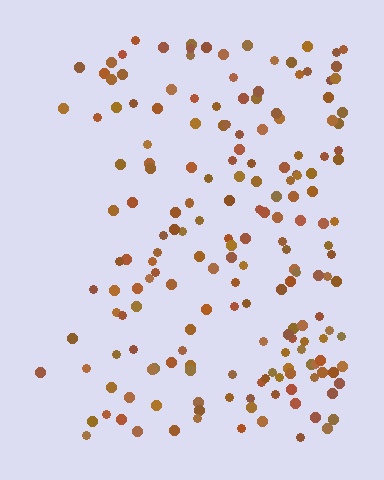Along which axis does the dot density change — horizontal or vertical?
Horizontal.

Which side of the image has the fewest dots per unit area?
The left.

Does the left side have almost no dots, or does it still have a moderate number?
Still a moderate number, just noticeably fewer than the right.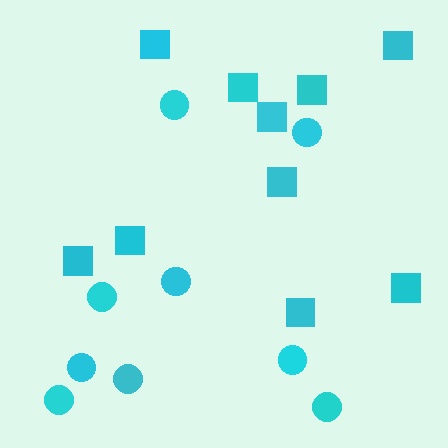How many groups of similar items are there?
There are 2 groups: one group of circles (9) and one group of squares (10).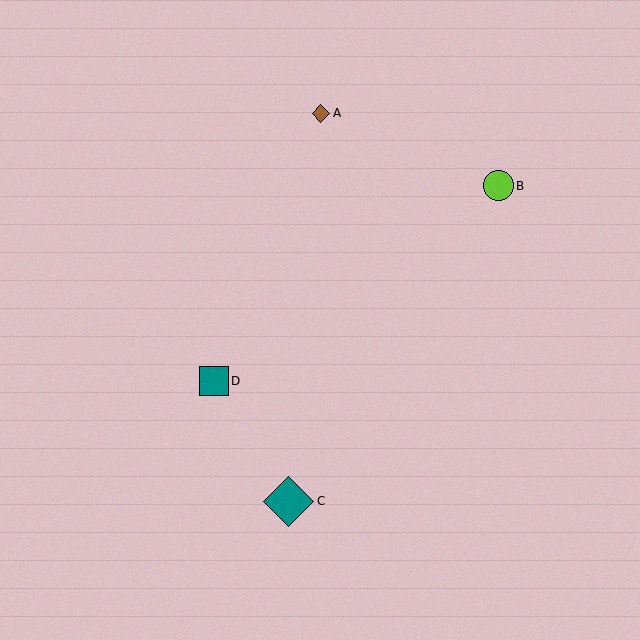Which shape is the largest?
The teal diamond (labeled C) is the largest.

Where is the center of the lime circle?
The center of the lime circle is at (498, 186).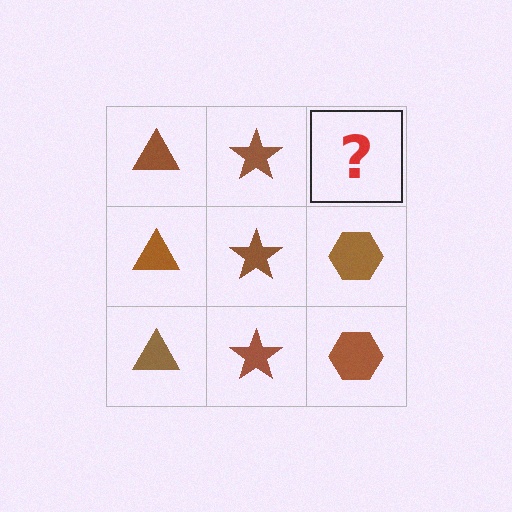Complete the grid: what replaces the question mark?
The question mark should be replaced with a brown hexagon.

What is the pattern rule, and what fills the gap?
The rule is that each column has a consistent shape. The gap should be filled with a brown hexagon.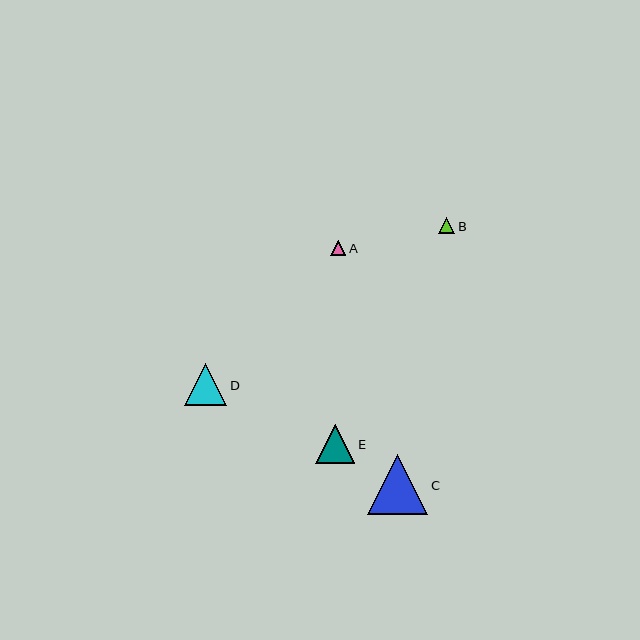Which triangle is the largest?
Triangle C is the largest with a size of approximately 60 pixels.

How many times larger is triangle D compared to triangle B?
Triangle D is approximately 2.6 times the size of triangle B.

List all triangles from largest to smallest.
From largest to smallest: C, D, E, B, A.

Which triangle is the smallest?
Triangle A is the smallest with a size of approximately 15 pixels.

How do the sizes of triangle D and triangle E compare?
Triangle D and triangle E are approximately the same size.